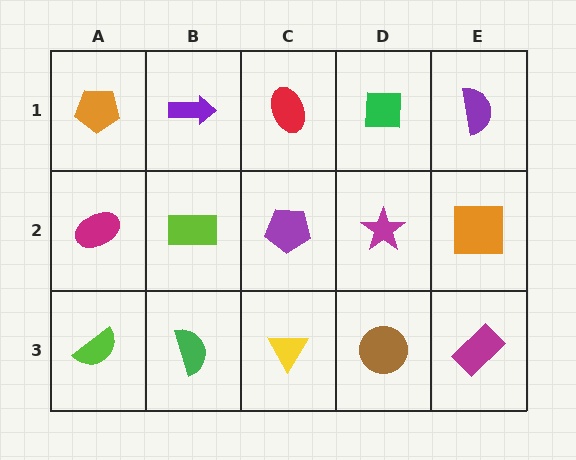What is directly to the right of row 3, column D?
A magenta rectangle.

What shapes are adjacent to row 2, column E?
A purple semicircle (row 1, column E), a magenta rectangle (row 3, column E), a magenta star (row 2, column D).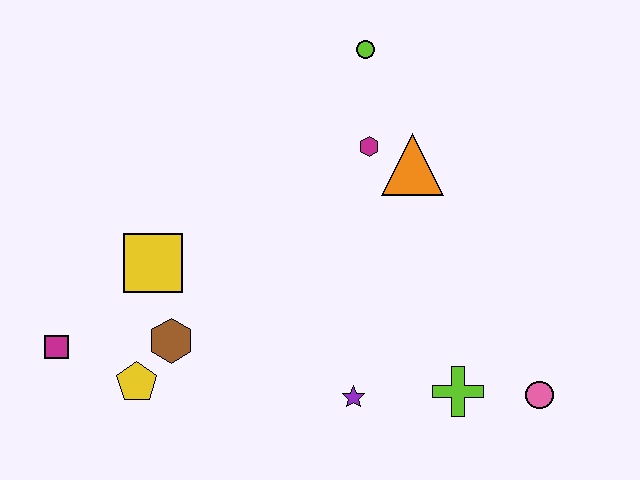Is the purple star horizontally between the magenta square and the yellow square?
No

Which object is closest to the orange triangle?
The magenta hexagon is closest to the orange triangle.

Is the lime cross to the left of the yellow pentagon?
No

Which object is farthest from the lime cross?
The magenta square is farthest from the lime cross.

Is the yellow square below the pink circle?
No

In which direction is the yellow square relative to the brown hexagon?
The yellow square is above the brown hexagon.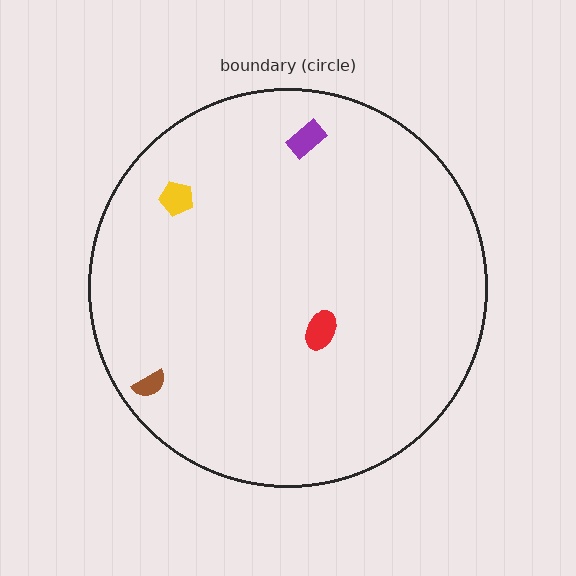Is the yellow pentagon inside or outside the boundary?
Inside.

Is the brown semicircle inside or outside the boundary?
Inside.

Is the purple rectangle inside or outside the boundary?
Inside.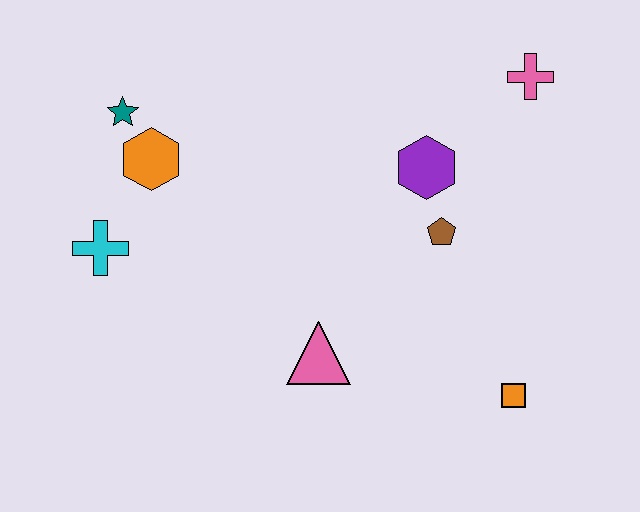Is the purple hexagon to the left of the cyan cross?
No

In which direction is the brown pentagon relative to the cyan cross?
The brown pentagon is to the right of the cyan cross.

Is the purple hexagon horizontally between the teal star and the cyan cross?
No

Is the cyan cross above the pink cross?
No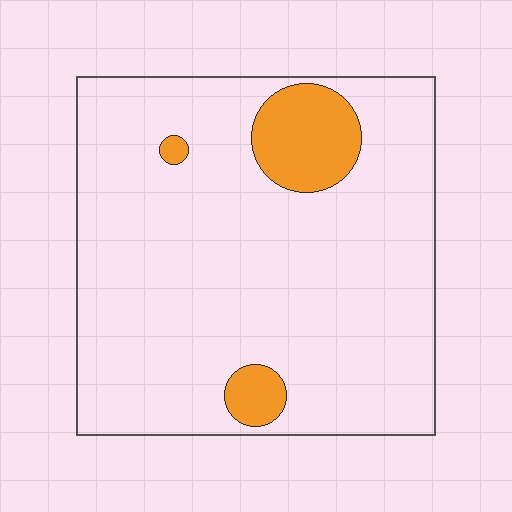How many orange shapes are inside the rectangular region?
3.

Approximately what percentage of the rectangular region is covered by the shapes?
Approximately 10%.